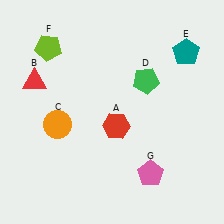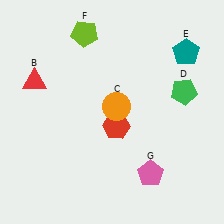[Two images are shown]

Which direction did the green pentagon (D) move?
The green pentagon (D) moved right.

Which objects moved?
The objects that moved are: the orange circle (C), the green pentagon (D), the lime pentagon (F).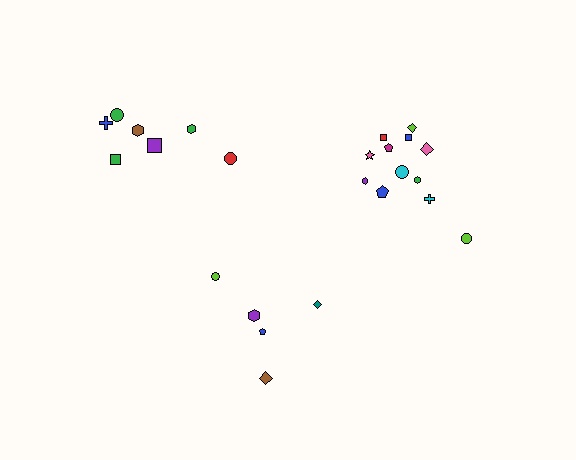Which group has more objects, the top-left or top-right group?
The top-right group.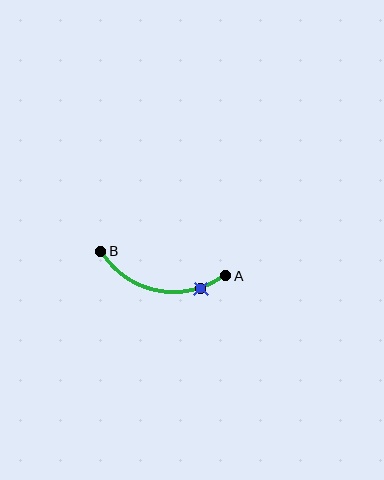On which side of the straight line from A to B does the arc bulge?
The arc bulges below the straight line connecting A and B.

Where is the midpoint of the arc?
The arc midpoint is the point on the curve farthest from the straight line joining A and B. It sits below that line.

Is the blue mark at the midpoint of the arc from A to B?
No. The blue mark lies on the arc but is closer to endpoint A. The arc midpoint would be at the point on the curve equidistant along the arc from both A and B.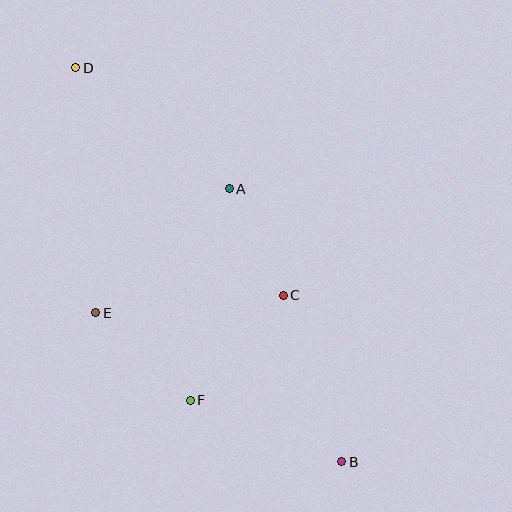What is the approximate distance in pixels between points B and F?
The distance between B and F is approximately 163 pixels.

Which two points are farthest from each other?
Points B and D are farthest from each other.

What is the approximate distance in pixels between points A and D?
The distance between A and D is approximately 195 pixels.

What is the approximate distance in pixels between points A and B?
The distance between A and B is approximately 295 pixels.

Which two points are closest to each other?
Points A and C are closest to each other.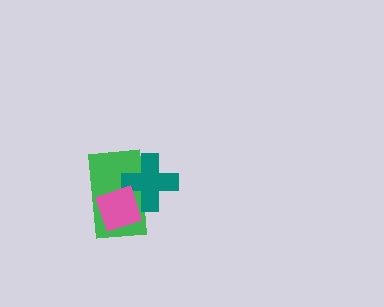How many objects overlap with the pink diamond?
2 objects overlap with the pink diamond.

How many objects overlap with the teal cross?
2 objects overlap with the teal cross.